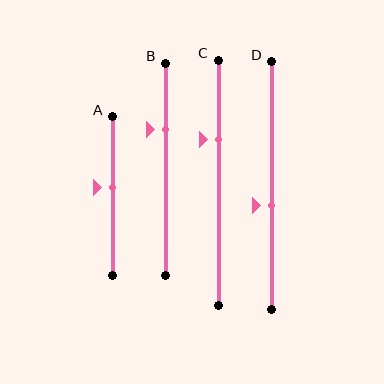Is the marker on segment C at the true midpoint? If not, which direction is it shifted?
No, the marker on segment C is shifted upward by about 18% of the segment length.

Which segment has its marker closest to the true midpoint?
Segment A has its marker closest to the true midpoint.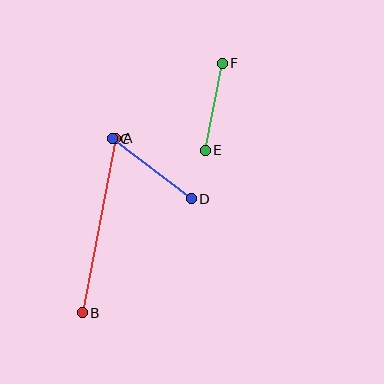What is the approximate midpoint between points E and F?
The midpoint is at approximately (214, 107) pixels.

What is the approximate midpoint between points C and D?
The midpoint is at approximately (152, 169) pixels.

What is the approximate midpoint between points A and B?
The midpoint is at approximately (99, 226) pixels.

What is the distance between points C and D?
The distance is approximately 99 pixels.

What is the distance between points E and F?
The distance is approximately 89 pixels.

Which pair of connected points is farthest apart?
Points A and B are farthest apart.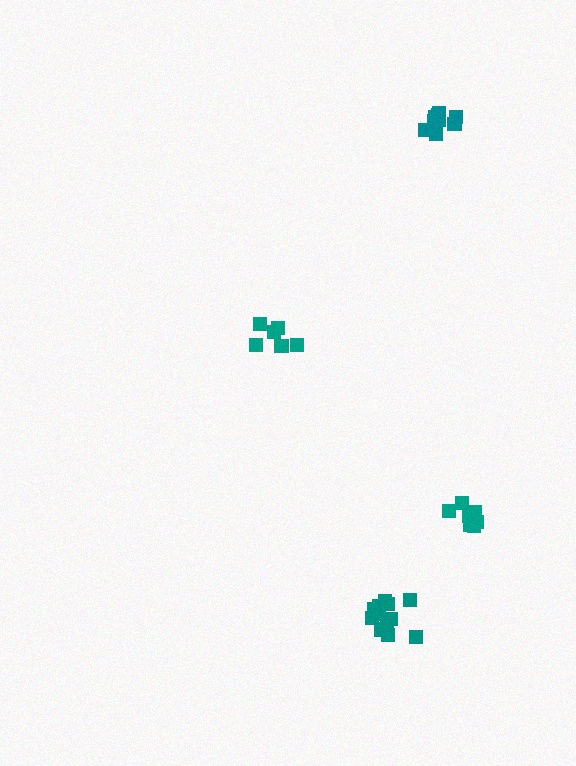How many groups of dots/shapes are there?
There are 4 groups.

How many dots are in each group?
Group 1: 9 dots, Group 2: 13 dots, Group 3: 7 dots, Group 4: 7 dots (36 total).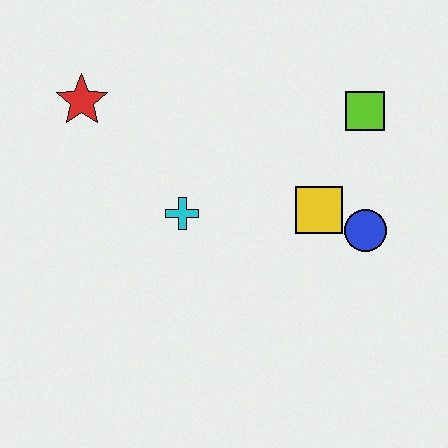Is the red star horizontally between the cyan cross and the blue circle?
No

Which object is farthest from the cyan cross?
The lime square is farthest from the cyan cross.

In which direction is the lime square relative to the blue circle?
The lime square is above the blue circle.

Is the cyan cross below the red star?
Yes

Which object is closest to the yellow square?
The blue circle is closest to the yellow square.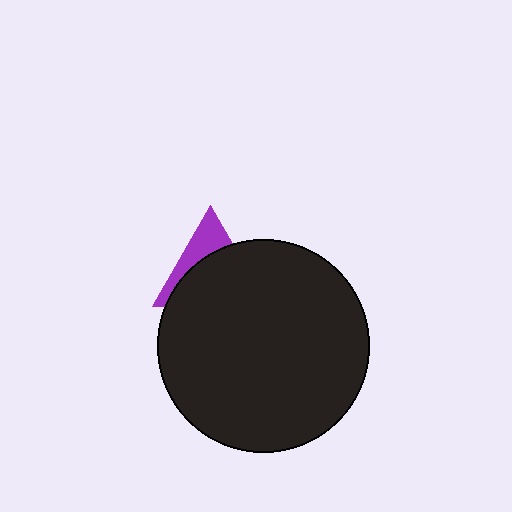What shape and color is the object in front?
The object in front is a black circle.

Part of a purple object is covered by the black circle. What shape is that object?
It is a triangle.